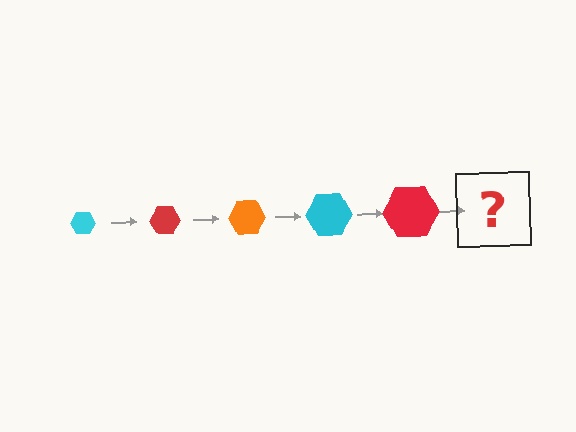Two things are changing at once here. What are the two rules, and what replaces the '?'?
The two rules are that the hexagon grows larger each step and the color cycles through cyan, red, and orange. The '?' should be an orange hexagon, larger than the previous one.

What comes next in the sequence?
The next element should be an orange hexagon, larger than the previous one.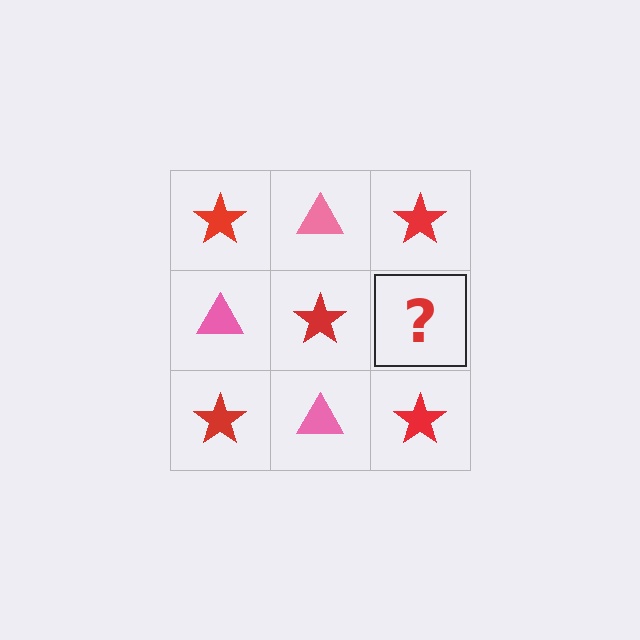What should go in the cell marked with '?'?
The missing cell should contain a pink triangle.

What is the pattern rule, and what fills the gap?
The rule is that it alternates red star and pink triangle in a checkerboard pattern. The gap should be filled with a pink triangle.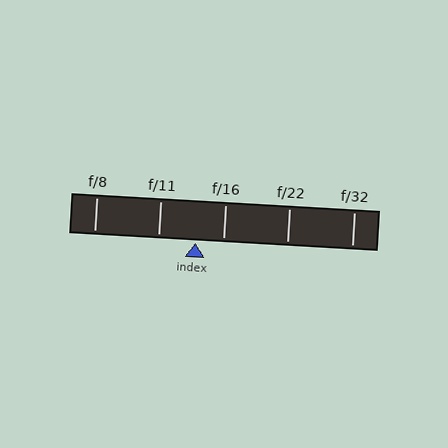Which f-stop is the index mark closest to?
The index mark is closest to f/16.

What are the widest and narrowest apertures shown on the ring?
The widest aperture shown is f/8 and the narrowest is f/32.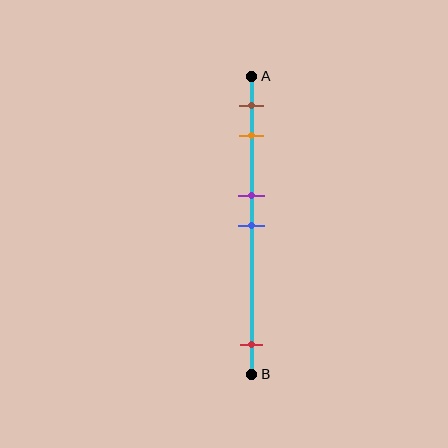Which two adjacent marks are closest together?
The purple and blue marks are the closest adjacent pair.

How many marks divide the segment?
There are 5 marks dividing the segment.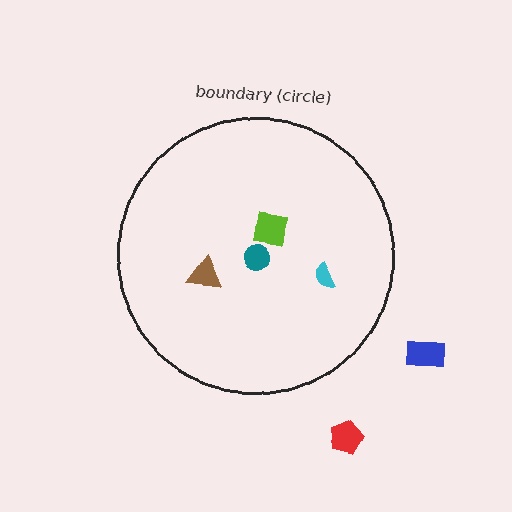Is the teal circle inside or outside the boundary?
Inside.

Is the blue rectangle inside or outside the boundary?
Outside.